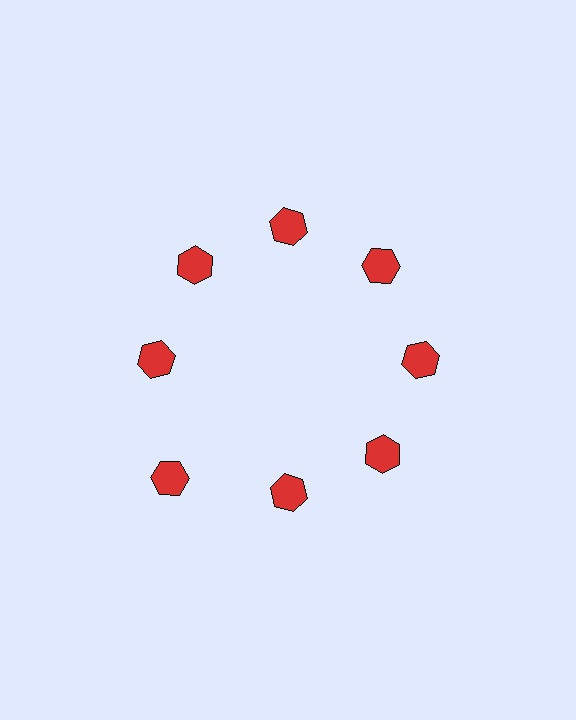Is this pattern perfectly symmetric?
No. The 8 red hexagons are arranged in a ring, but one element near the 8 o'clock position is pushed outward from the center, breaking the 8-fold rotational symmetry.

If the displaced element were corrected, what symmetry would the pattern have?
It would have 8-fold rotational symmetry — the pattern would map onto itself every 45 degrees.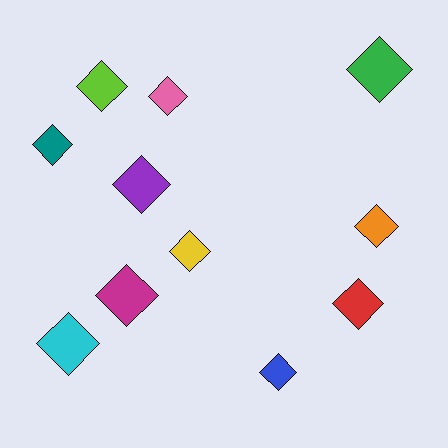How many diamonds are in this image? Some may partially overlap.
There are 11 diamonds.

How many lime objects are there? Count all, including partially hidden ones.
There is 1 lime object.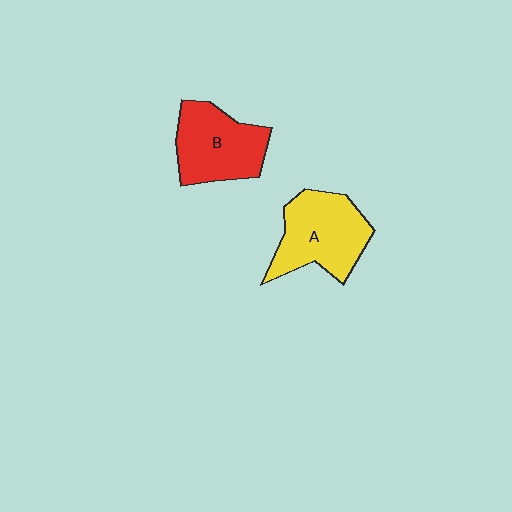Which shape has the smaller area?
Shape B (red).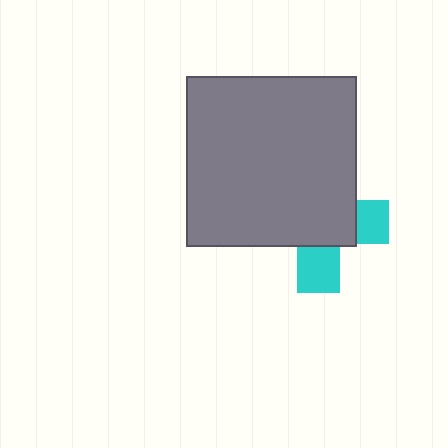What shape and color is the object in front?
The object in front is a gray square.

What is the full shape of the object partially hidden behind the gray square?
The partially hidden object is a cyan cross.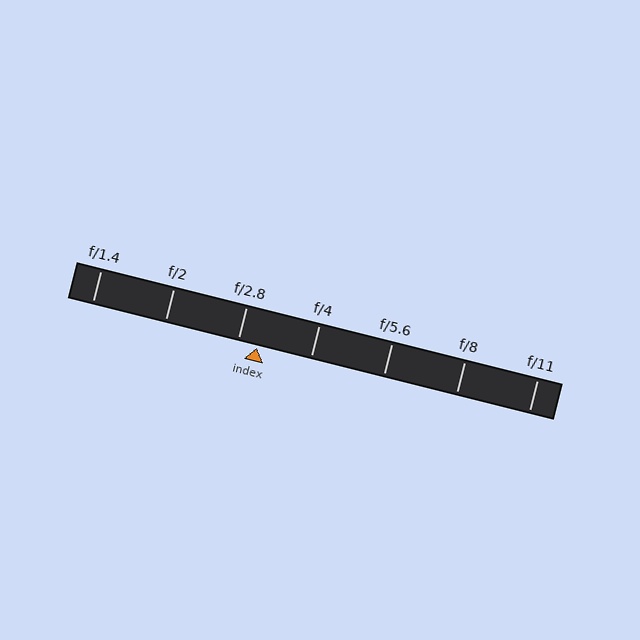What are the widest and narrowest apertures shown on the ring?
The widest aperture shown is f/1.4 and the narrowest is f/11.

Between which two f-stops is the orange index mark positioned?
The index mark is between f/2.8 and f/4.